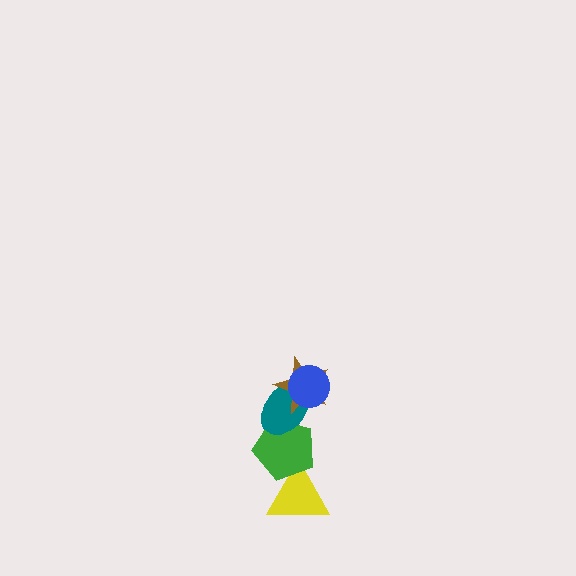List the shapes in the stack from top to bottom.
From top to bottom: the blue circle, the brown star, the teal ellipse, the green pentagon, the yellow triangle.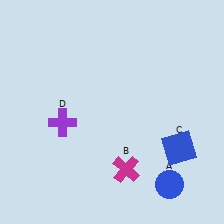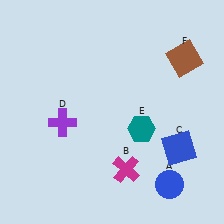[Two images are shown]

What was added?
A teal hexagon (E), a brown square (F) were added in Image 2.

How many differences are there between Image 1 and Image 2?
There are 2 differences between the two images.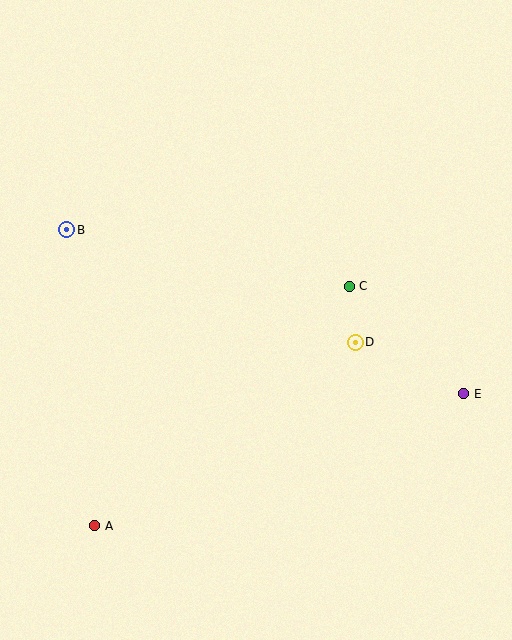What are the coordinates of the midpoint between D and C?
The midpoint between D and C is at (352, 314).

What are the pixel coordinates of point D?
Point D is at (355, 342).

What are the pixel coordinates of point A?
Point A is at (95, 526).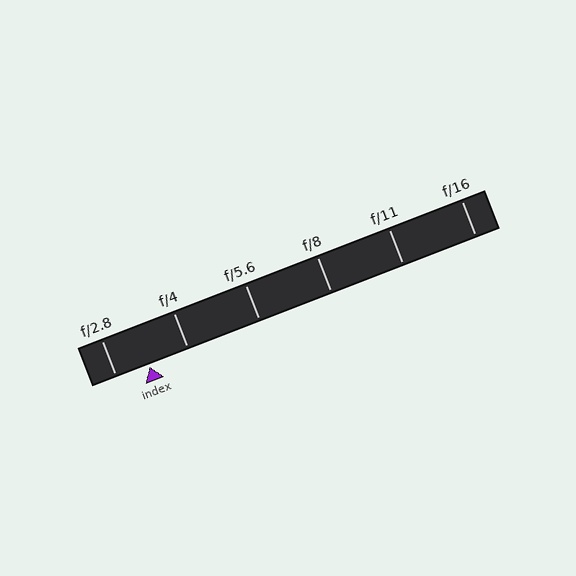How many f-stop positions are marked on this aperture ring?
There are 6 f-stop positions marked.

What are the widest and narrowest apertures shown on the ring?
The widest aperture shown is f/2.8 and the narrowest is f/16.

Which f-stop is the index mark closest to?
The index mark is closest to f/2.8.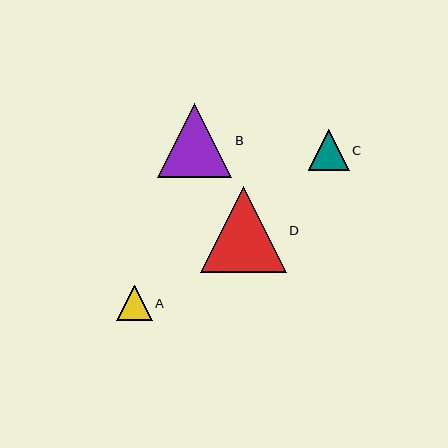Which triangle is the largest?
Triangle D is the largest with a size of approximately 86 pixels.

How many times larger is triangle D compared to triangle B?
Triangle D is approximately 1.2 times the size of triangle B.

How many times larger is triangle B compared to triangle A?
Triangle B is approximately 2.1 times the size of triangle A.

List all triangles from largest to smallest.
From largest to smallest: D, B, C, A.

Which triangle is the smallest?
Triangle A is the smallest with a size of approximately 36 pixels.